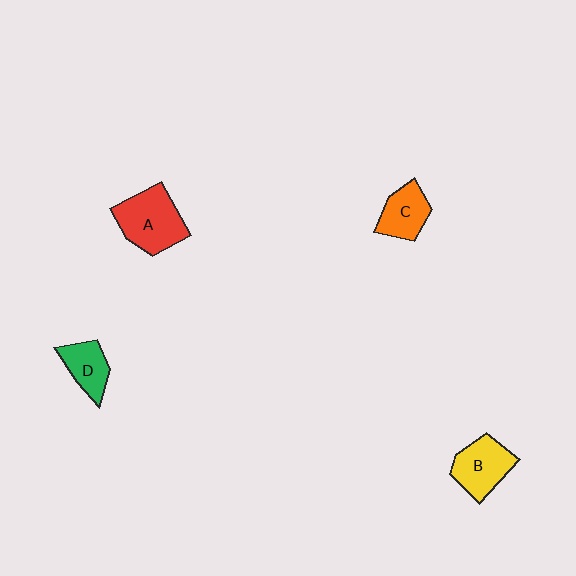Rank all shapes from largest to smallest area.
From largest to smallest: A (red), B (yellow), C (orange), D (green).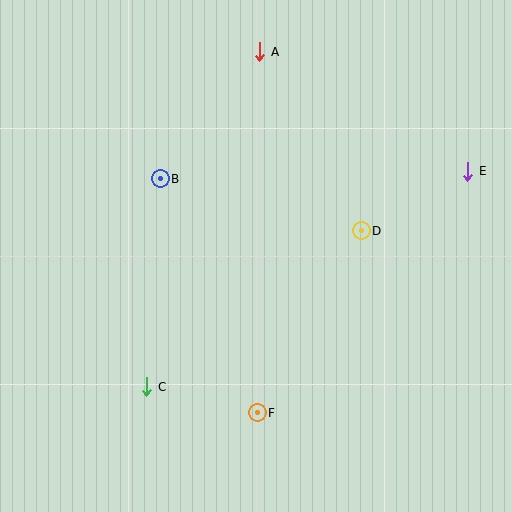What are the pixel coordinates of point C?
Point C is at (147, 387).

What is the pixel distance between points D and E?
The distance between D and E is 122 pixels.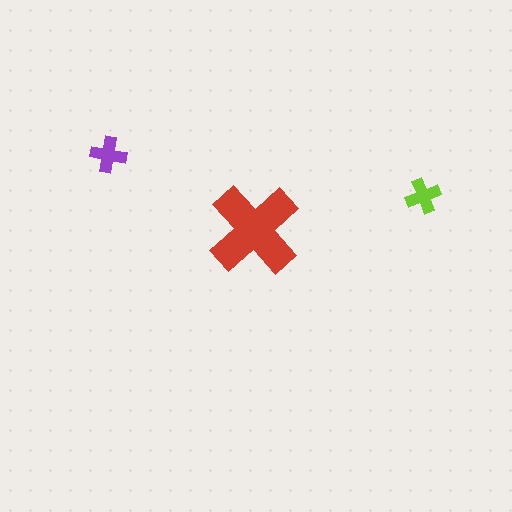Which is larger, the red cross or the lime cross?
The red one.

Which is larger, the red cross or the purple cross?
The red one.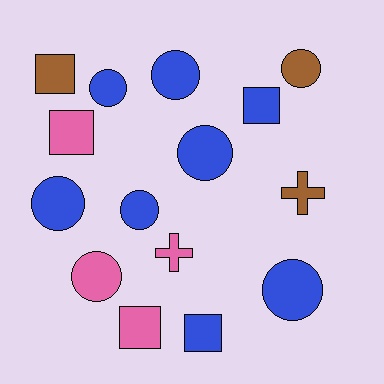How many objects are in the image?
There are 15 objects.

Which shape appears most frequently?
Circle, with 8 objects.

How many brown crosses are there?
There is 1 brown cross.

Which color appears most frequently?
Blue, with 8 objects.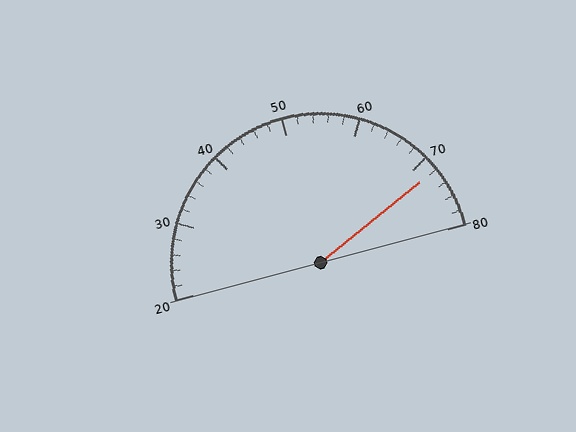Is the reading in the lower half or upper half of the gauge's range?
The reading is in the upper half of the range (20 to 80).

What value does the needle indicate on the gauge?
The needle indicates approximately 72.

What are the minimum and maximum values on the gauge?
The gauge ranges from 20 to 80.